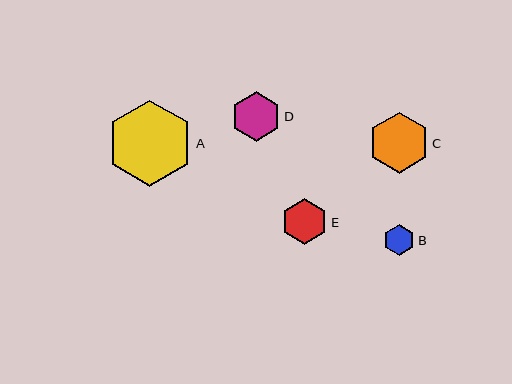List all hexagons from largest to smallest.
From largest to smallest: A, C, D, E, B.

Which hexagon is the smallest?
Hexagon B is the smallest with a size of approximately 31 pixels.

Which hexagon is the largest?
Hexagon A is the largest with a size of approximately 86 pixels.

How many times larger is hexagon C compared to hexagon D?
Hexagon C is approximately 1.2 times the size of hexagon D.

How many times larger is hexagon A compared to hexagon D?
Hexagon A is approximately 1.7 times the size of hexagon D.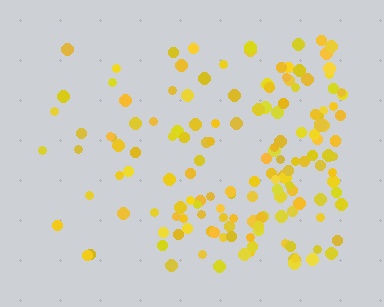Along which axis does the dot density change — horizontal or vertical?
Horizontal.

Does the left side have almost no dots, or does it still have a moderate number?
Still a moderate number, just noticeably fewer than the right.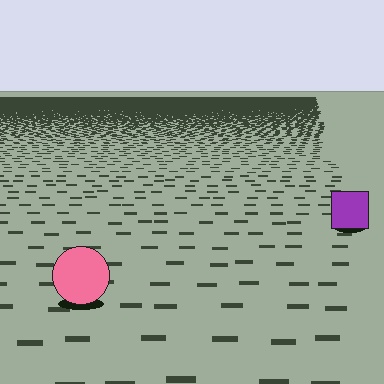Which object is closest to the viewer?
The pink circle is closest. The texture marks near it are larger and more spread out.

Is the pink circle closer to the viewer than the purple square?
Yes. The pink circle is closer — you can tell from the texture gradient: the ground texture is coarser near it.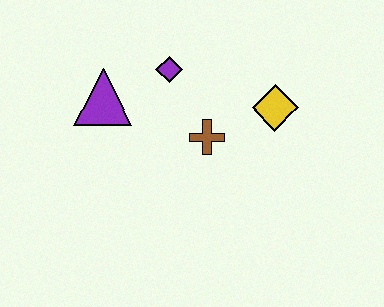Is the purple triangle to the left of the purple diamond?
Yes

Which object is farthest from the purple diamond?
The yellow diamond is farthest from the purple diamond.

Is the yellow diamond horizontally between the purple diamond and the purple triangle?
No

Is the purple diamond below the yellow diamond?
No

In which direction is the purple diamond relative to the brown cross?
The purple diamond is above the brown cross.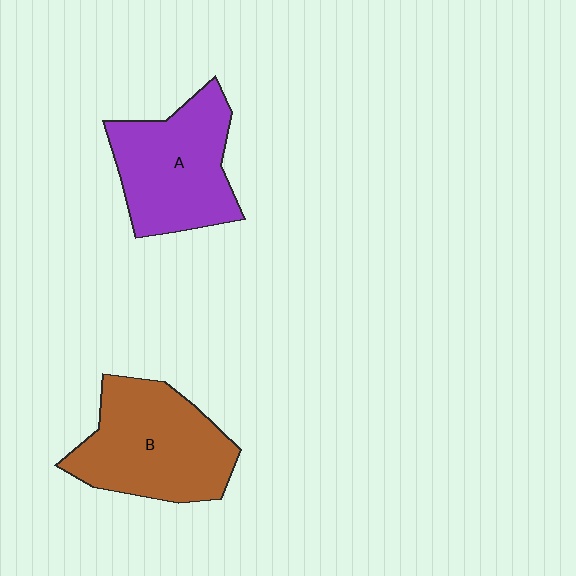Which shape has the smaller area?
Shape A (purple).